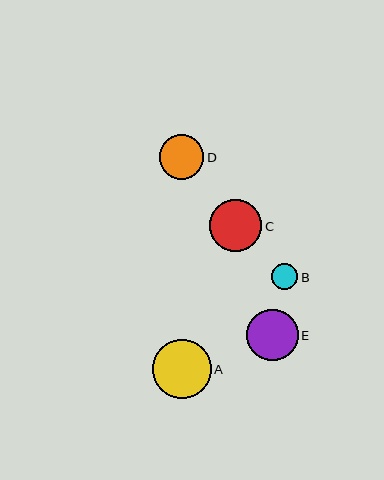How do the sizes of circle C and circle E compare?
Circle C and circle E are approximately the same size.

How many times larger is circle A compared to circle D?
Circle A is approximately 1.3 times the size of circle D.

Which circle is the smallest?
Circle B is the smallest with a size of approximately 26 pixels.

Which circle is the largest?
Circle A is the largest with a size of approximately 59 pixels.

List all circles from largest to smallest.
From largest to smallest: A, C, E, D, B.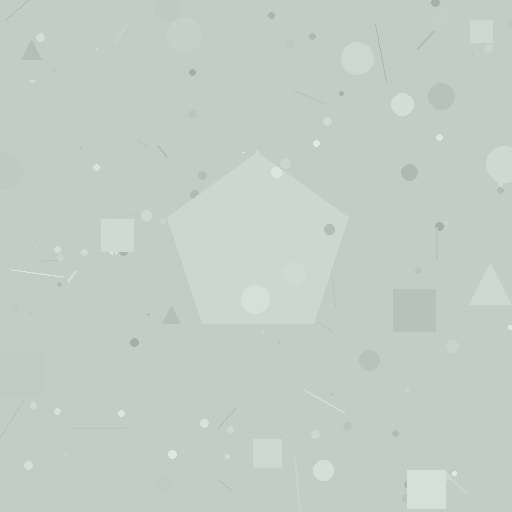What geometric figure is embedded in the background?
A pentagon is embedded in the background.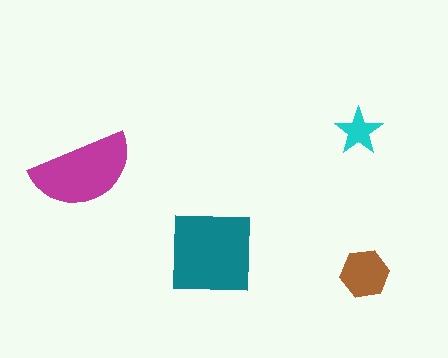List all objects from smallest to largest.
The cyan star, the brown hexagon, the magenta semicircle, the teal square.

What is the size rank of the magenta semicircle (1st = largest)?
2nd.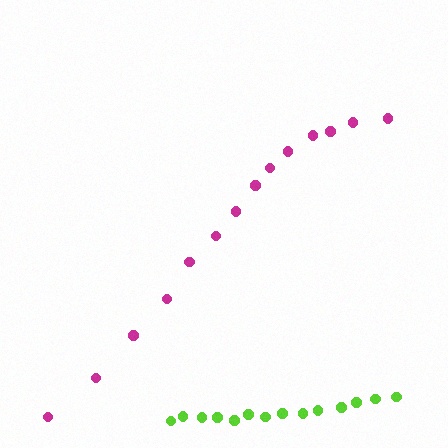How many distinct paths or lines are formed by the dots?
There are 2 distinct paths.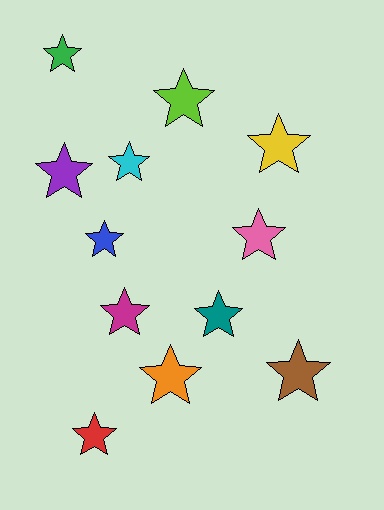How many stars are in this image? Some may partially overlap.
There are 12 stars.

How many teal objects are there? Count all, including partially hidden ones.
There is 1 teal object.